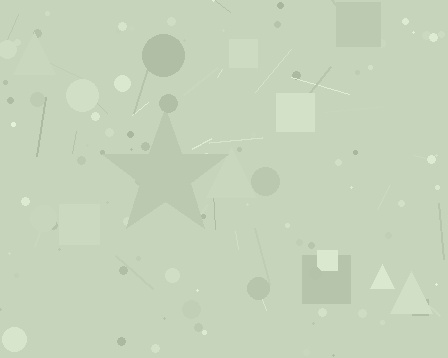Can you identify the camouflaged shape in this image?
The camouflaged shape is a star.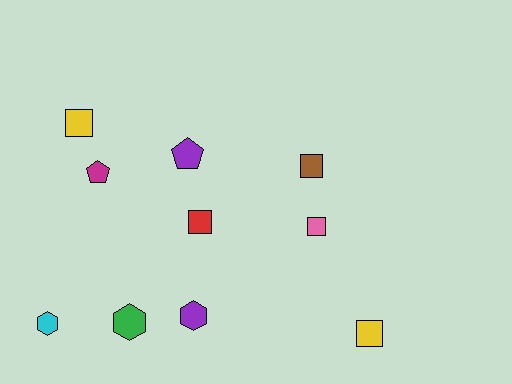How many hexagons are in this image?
There are 3 hexagons.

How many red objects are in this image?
There is 1 red object.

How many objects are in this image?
There are 10 objects.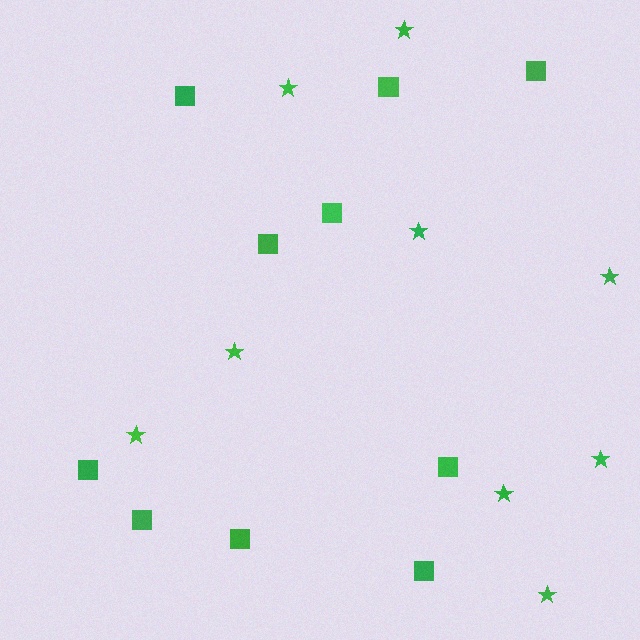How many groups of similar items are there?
There are 2 groups: one group of stars (9) and one group of squares (10).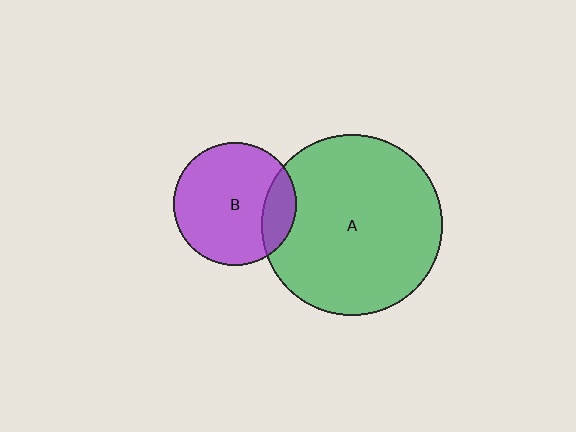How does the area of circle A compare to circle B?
Approximately 2.2 times.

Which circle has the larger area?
Circle A (green).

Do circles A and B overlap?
Yes.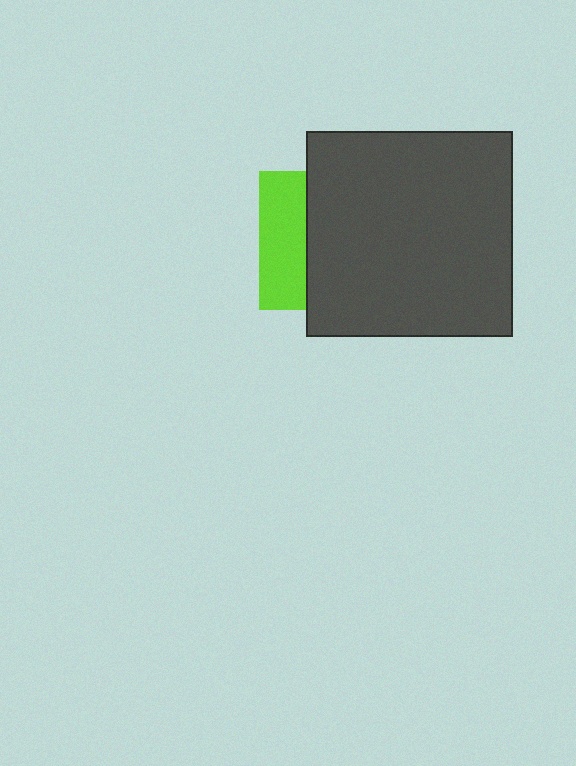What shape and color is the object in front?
The object in front is a dark gray square.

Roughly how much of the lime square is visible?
A small part of it is visible (roughly 33%).